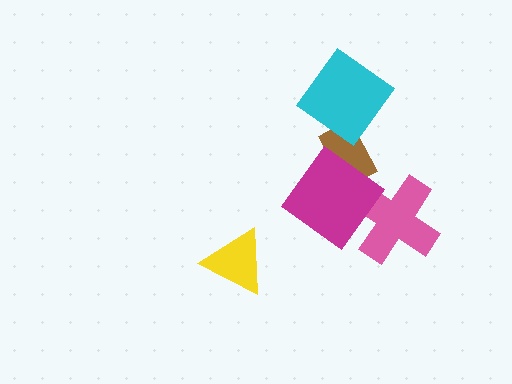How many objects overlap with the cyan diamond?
1 object overlaps with the cyan diamond.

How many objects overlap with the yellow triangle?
0 objects overlap with the yellow triangle.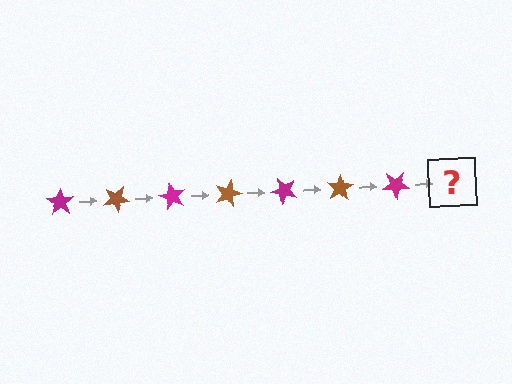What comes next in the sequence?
The next element should be a brown star, rotated 210 degrees from the start.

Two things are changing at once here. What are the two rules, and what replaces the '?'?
The two rules are that it rotates 30 degrees each step and the color cycles through magenta and brown. The '?' should be a brown star, rotated 210 degrees from the start.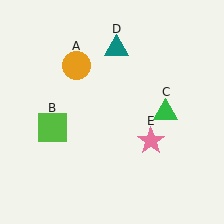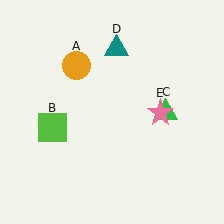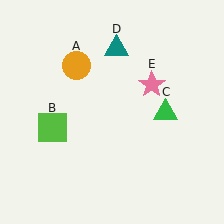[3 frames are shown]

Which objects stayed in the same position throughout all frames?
Orange circle (object A) and lime square (object B) and green triangle (object C) and teal triangle (object D) remained stationary.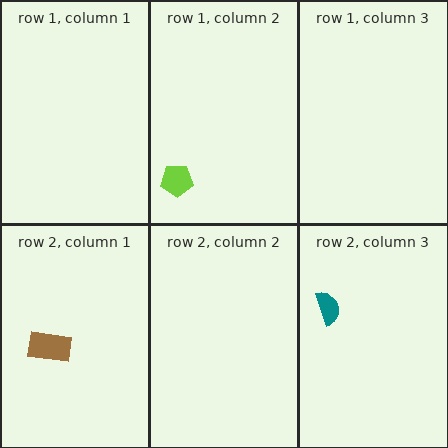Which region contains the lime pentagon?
The row 1, column 2 region.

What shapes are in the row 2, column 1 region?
The brown rectangle.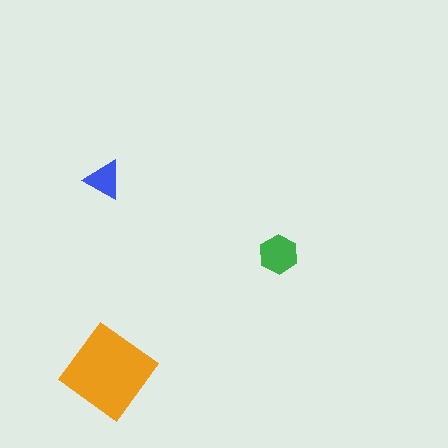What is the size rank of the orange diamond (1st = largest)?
1st.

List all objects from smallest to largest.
The blue triangle, the green hexagon, the orange diamond.